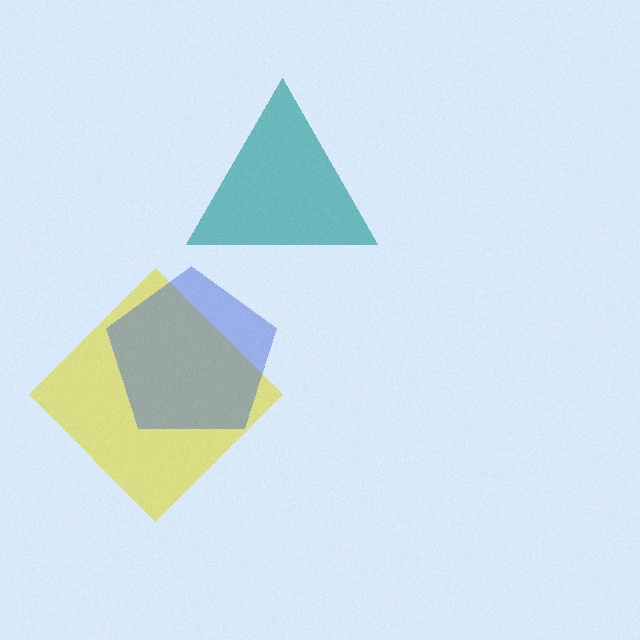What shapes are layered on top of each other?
The layered shapes are: a yellow diamond, a teal triangle, a blue pentagon.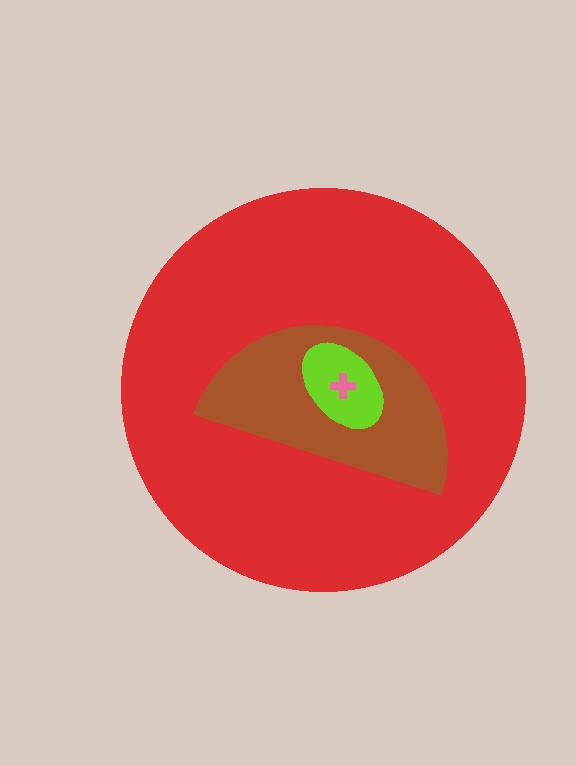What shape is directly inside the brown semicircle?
The lime ellipse.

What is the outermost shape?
The red circle.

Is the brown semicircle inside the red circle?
Yes.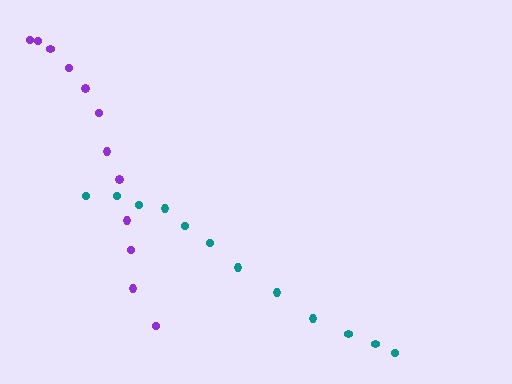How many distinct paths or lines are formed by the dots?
There are 2 distinct paths.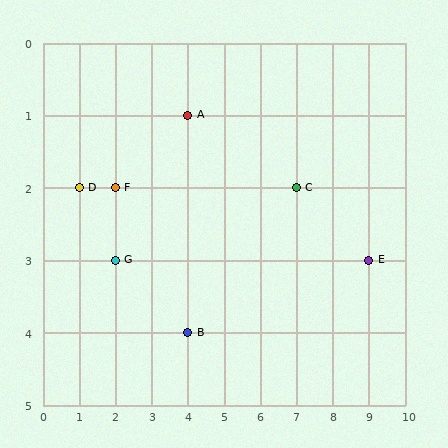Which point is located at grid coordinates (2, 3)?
Point G is at (2, 3).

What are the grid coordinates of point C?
Point C is at grid coordinates (7, 2).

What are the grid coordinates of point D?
Point D is at grid coordinates (1, 2).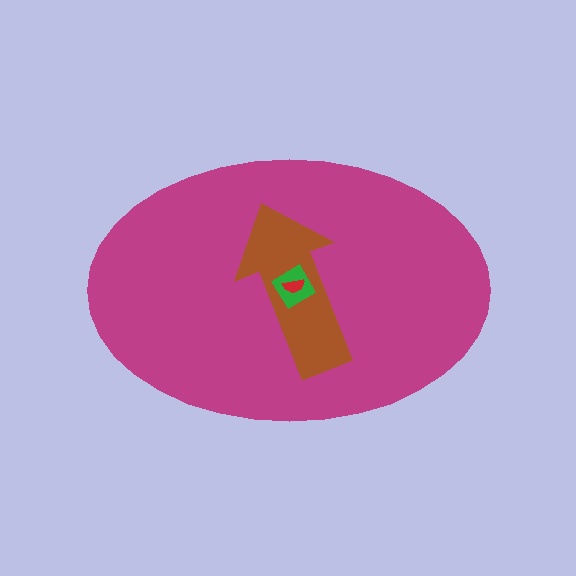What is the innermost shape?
The red semicircle.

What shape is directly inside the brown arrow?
The green diamond.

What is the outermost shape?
The magenta ellipse.